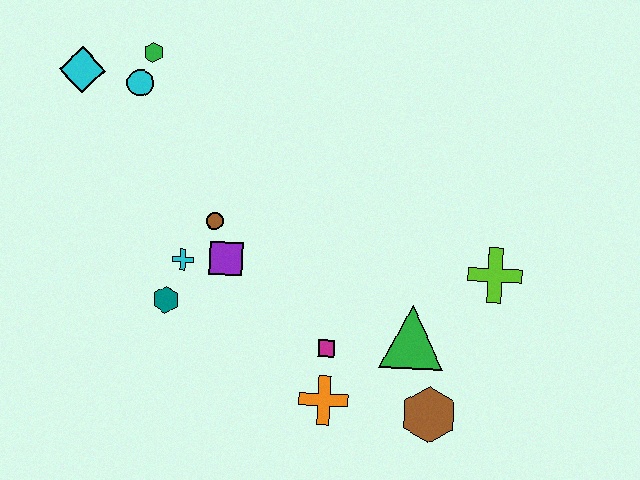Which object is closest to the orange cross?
The magenta square is closest to the orange cross.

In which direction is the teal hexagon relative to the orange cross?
The teal hexagon is to the left of the orange cross.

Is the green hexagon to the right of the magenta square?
No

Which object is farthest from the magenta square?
The cyan diamond is farthest from the magenta square.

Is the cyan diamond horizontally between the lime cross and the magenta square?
No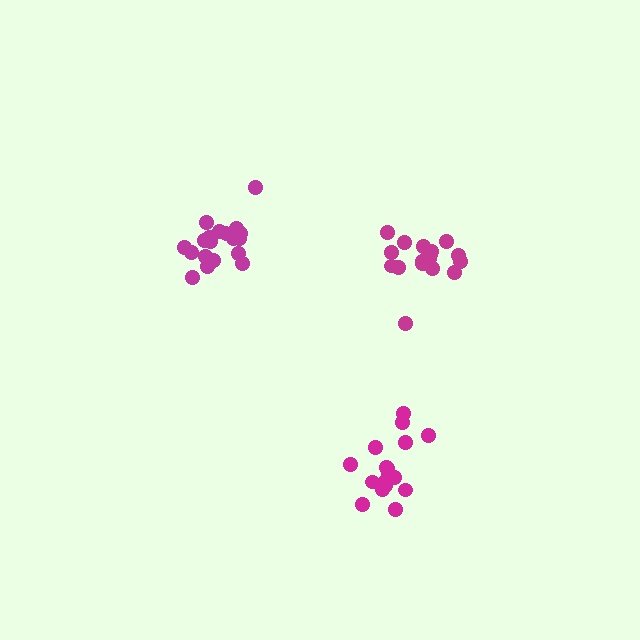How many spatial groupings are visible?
There are 3 spatial groupings.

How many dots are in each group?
Group 1: 17 dots, Group 2: 19 dots, Group 3: 18 dots (54 total).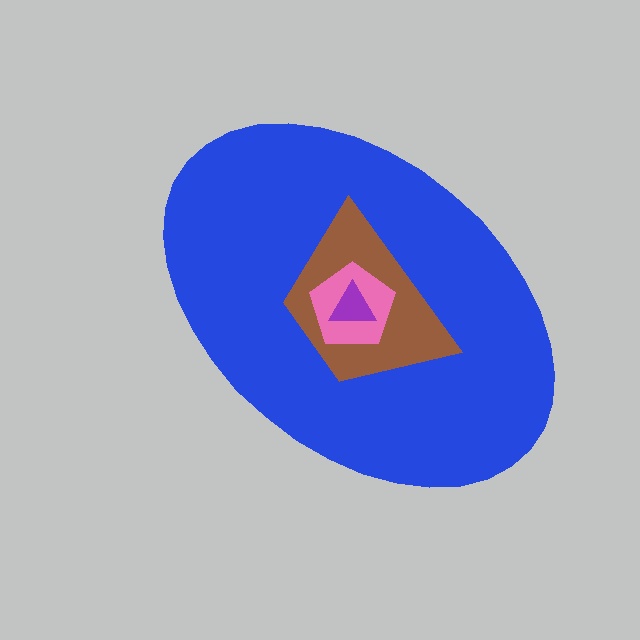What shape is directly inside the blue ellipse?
The brown trapezoid.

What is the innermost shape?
The purple triangle.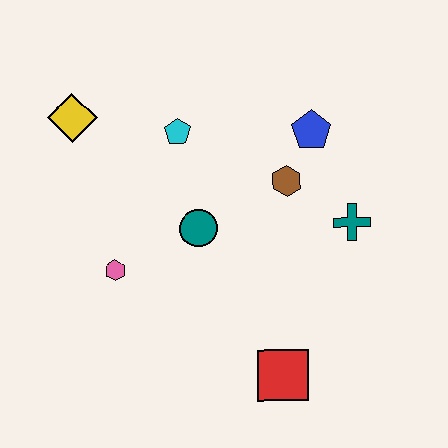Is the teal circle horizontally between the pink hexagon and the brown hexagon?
Yes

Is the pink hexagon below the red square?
No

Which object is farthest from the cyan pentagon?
The red square is farthest from the cyan pentagon.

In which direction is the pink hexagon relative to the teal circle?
The pink hexagon is to the left of the teal circle.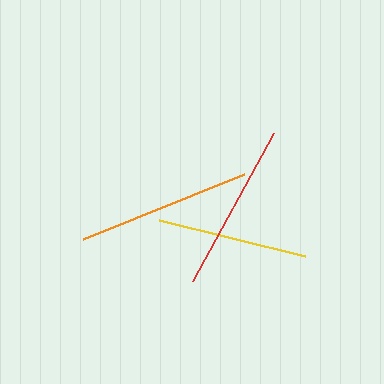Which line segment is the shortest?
The yellow line is the shortest at approximately 151 pixels.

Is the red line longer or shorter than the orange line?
The orange line is longer than the red line.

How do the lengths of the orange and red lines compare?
The orange and red lines are approximately the same length.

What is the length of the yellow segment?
The yellow segment is approximately 151 pixels long.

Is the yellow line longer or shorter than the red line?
The red line is longer than the yellow line.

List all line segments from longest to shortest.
From longest to shortest: orange, red, yellow.